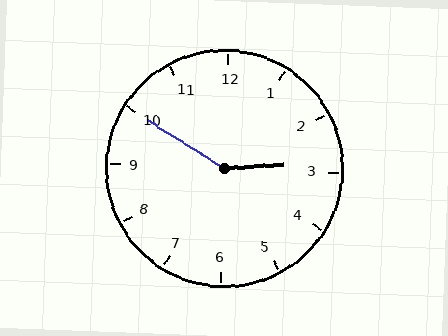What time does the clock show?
2:50.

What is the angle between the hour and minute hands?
Approximately 145 degrees.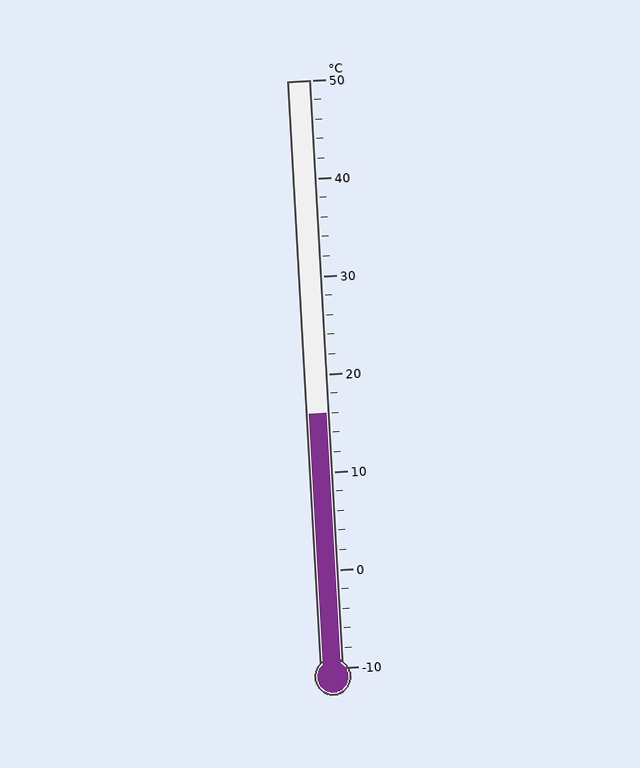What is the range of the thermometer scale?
The thermometer scale ranges from -10°C to 50°C.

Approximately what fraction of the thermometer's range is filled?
The thermometer is filled to approximately 45% of its range.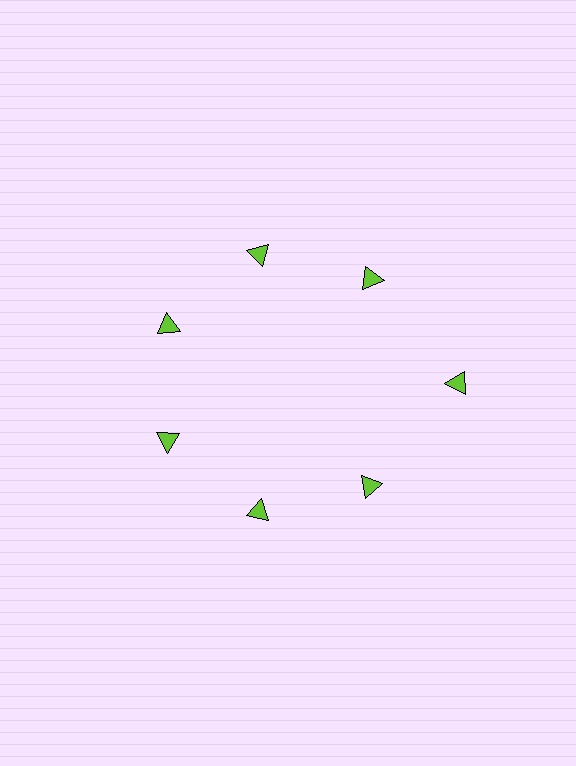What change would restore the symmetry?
The symmetry would be restored by moving it inward, back onto the ring so that all 7 triangles sit at equal angles and equal distance from the center.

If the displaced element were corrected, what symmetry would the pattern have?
It would have 7-fold rotational symmetry — the pattern would map onto itself every 51 degrees.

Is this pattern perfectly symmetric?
No. The 7 lime triangles are arranged in a ring, but one element near the 3 o'clock position is pushed outward from the center, breaking the 7-fold rotational symmetry.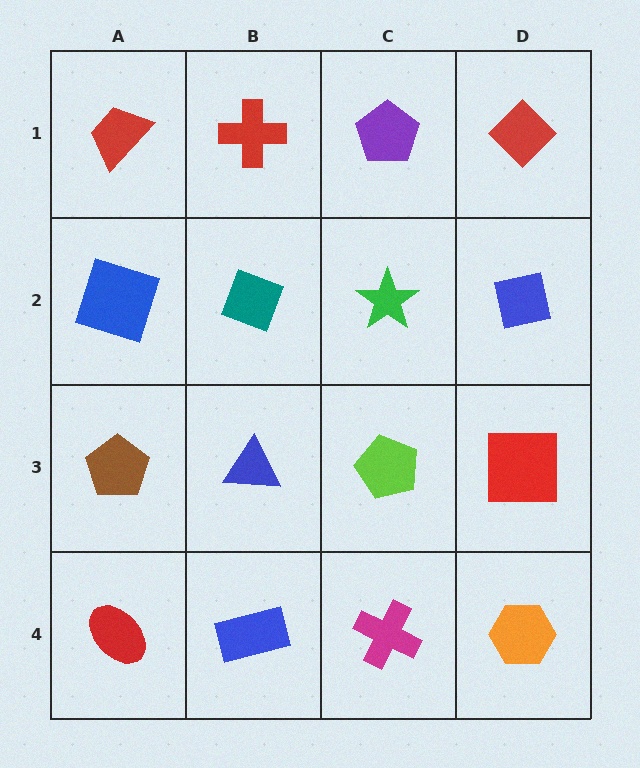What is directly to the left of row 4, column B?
A red ellipse.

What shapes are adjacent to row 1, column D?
A blue square (row 2, column D), a purple pentagon (row 1, column C).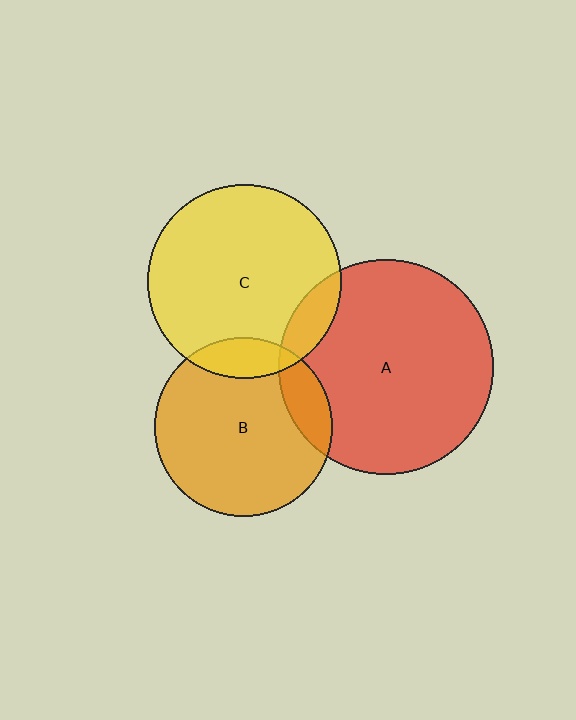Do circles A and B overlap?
Yes.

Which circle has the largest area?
Circle A (red).